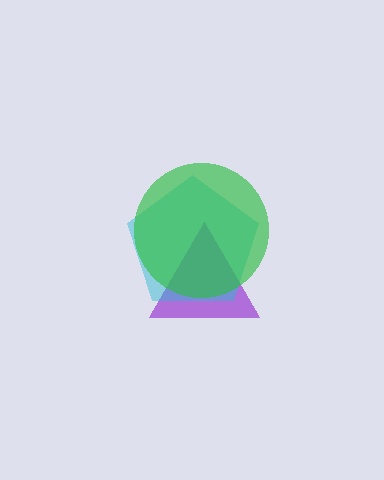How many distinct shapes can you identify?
There are 3 distinct shapes: a purple triangle, a cyan pentagon, a green circle.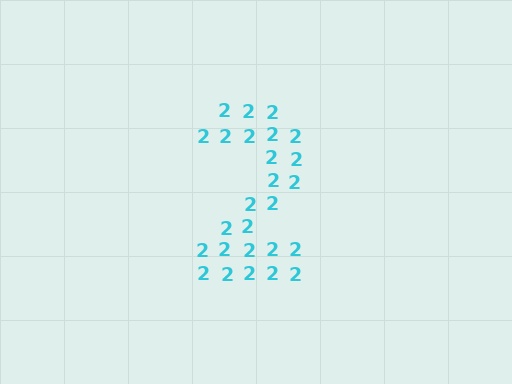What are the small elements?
The small elements are digit 2's.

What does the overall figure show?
The overall figure shows the digit 2.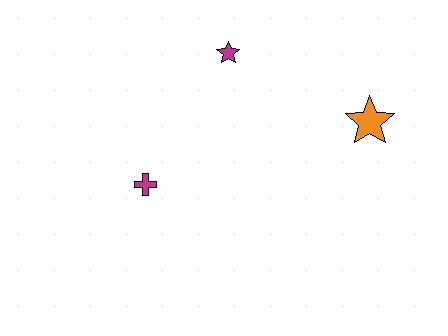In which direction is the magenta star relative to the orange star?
The magenta star is to the left of the orange star.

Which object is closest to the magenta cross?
The magenta star is closest to the magenta cross.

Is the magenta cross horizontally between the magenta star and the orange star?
No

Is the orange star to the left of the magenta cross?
No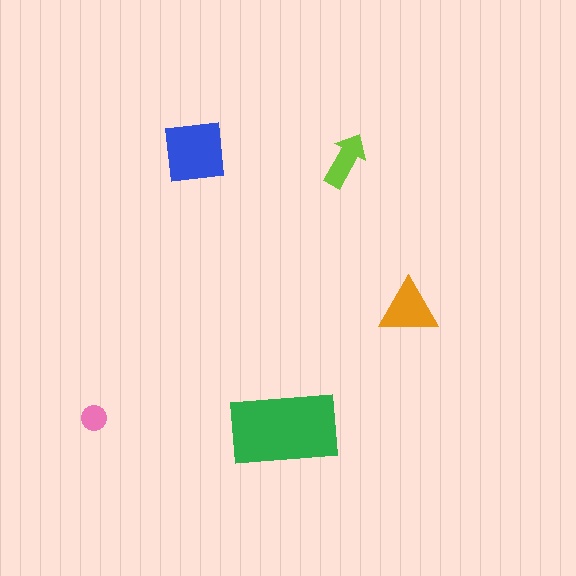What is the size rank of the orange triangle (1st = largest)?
3rd.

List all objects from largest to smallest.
The green rectangle, the blue square, the orange triangle, the lime arrow, the pink circle.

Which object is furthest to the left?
The pink circle is leftmost.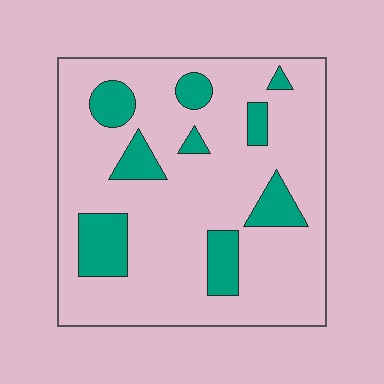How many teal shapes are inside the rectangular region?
9.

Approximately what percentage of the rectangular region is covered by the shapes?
Approximately 20%.